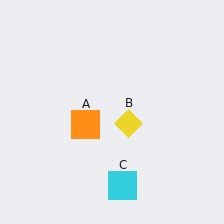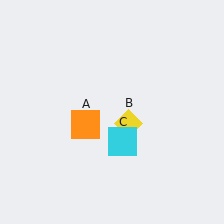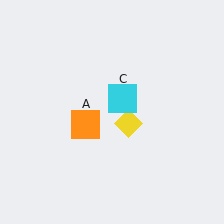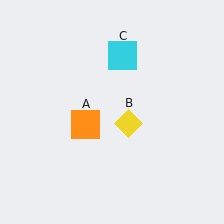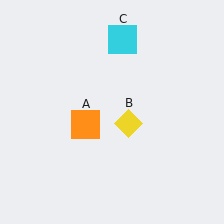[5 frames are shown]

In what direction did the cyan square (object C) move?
The cyan square (object C) moved up.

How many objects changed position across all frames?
1 object changed position: cyan square (object C).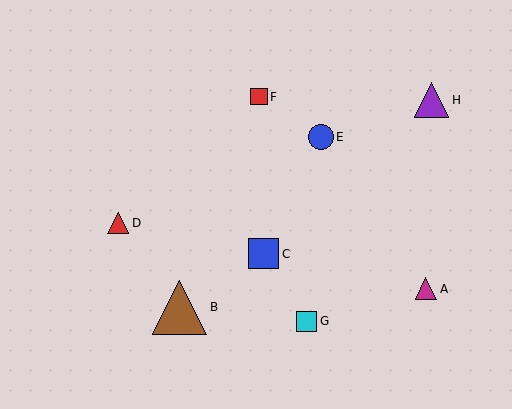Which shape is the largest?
The brown triangle (labeled B) is the largest.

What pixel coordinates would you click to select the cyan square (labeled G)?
Click at (307, 321) to select the cyan square G.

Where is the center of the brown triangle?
The center of the brown triangle is at (180, 307).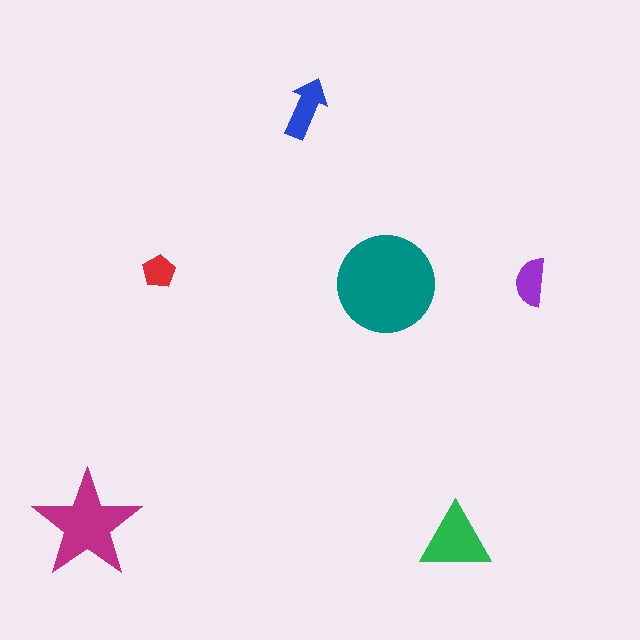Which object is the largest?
The teal circle.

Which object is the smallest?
The red pentagon.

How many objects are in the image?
There are 6 objects in the image.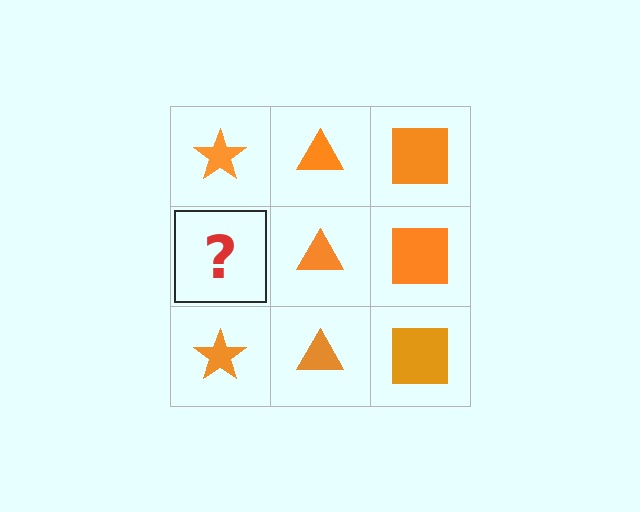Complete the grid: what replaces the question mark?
The question mark should be replaced with an orange star.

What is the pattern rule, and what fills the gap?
The rule is that each column has a consistent shape. The gap should be filled with an orange star.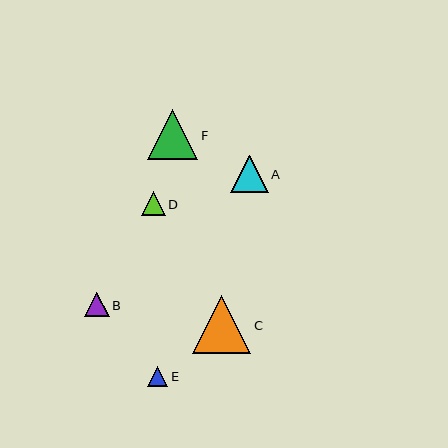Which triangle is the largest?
Triangle C is the largest with a size of approximately 58 pixels.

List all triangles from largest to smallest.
From largest to smallest: C, F, A, B, D, E.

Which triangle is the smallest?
Triangle E is the smallest with a size of approximately 20 pixels.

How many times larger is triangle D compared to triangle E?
Triangle D is approximately 1.2 times the size of triangle E.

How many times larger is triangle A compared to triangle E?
Triangle A is approximately 1.8 times the size of triangle E.